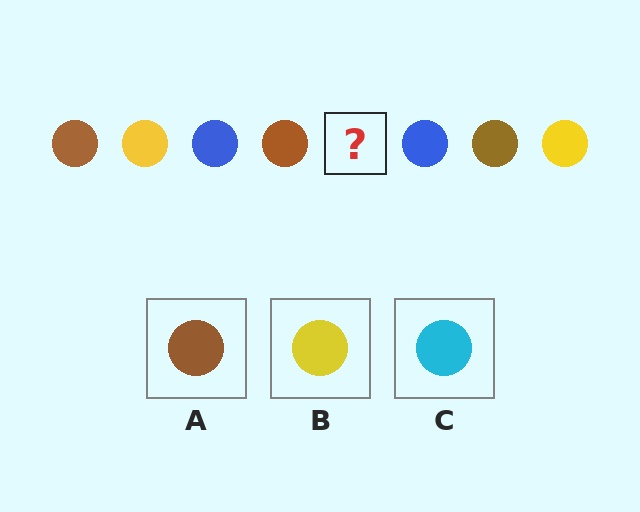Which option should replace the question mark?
Option B.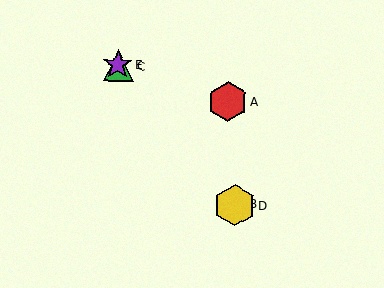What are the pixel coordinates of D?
Object D is at (235, 205).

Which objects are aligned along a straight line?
Objects B, C, D, E are aligned along a straight line.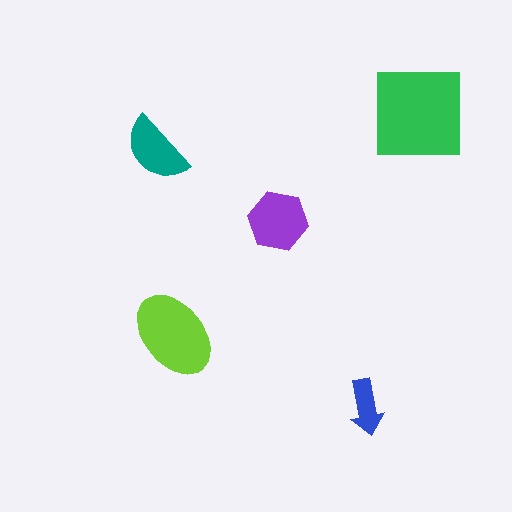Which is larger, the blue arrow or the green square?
The green square.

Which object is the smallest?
The blue arrow.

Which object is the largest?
The green square.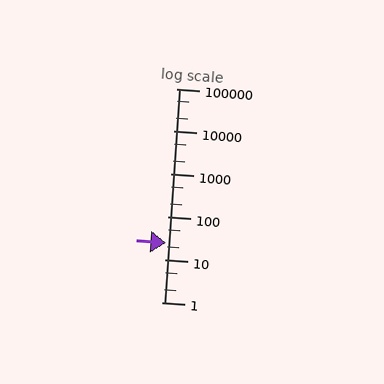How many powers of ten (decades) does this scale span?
The scale spans 5 decades, from 1 to 100000.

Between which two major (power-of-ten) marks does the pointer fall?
The pointer is between 10 and 100.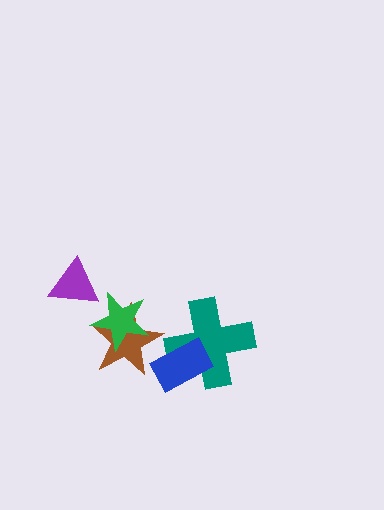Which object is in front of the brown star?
The green star is in front of the brown star.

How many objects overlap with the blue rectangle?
1 object overlaps with the blue rectangle.